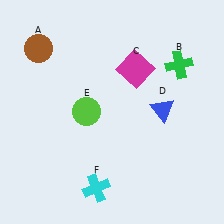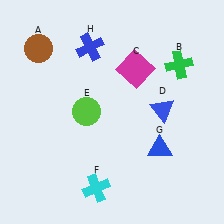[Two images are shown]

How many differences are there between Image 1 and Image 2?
There are 2 differences between the two images.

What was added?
A blue triangle (G), a blue cross (H) were added in Image 2.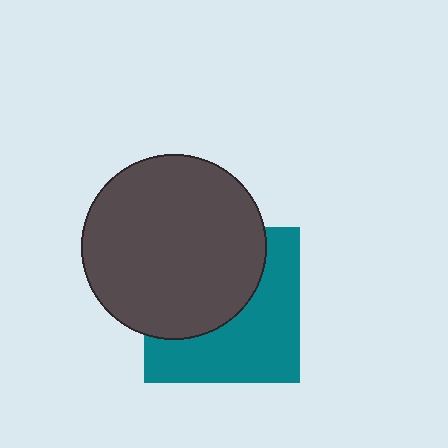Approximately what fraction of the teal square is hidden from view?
Roughly 49% of the teal square is hidden behind the dark gray circle.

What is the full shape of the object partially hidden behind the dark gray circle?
The partially hidden object is a teal square.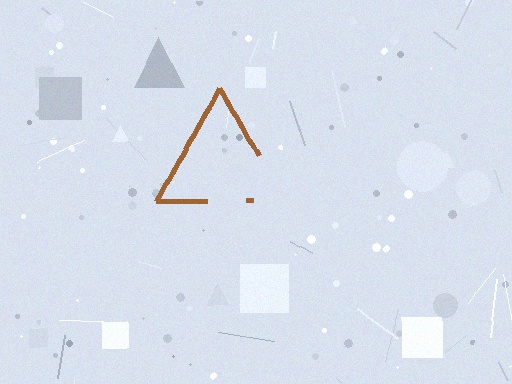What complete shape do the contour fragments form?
The contour fragments form a triangle.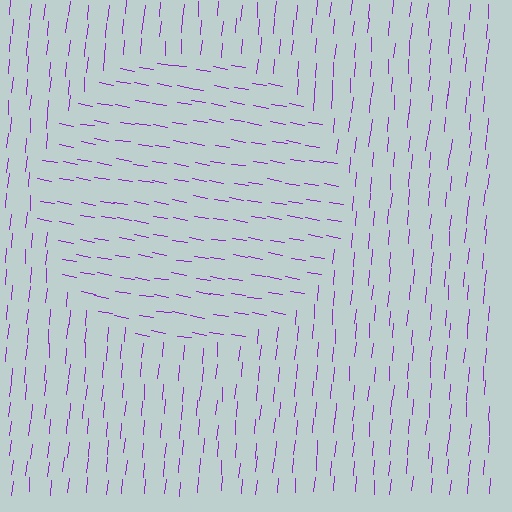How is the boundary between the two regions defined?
The boundary is defined purely by a change in line orientation (approximately 86 degrees difference). All lines are the same color and thickness.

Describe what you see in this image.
The image is filled with small purple line segments. A circle region in the image has lines oriented differently from the surrounding lines, creating a visible texture boundary.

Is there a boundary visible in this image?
Yes, there is a texture boundary formed by a change in line orientation.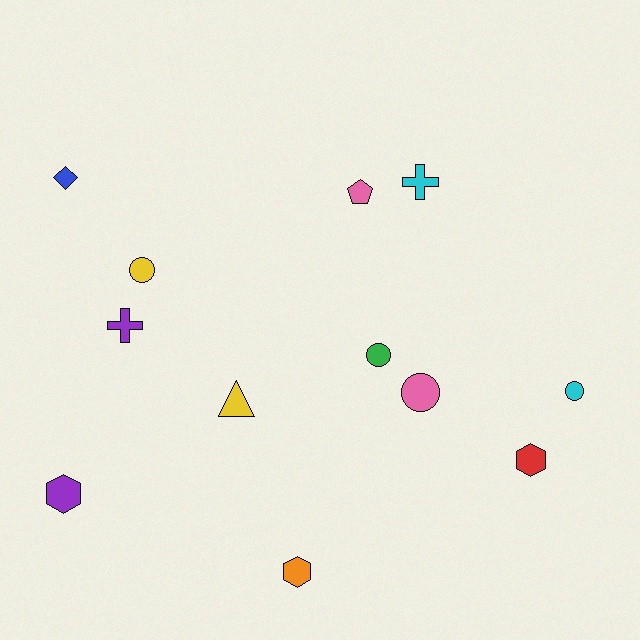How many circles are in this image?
There are 4 circles.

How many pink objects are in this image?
There are 2 pink objects.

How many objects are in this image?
There are 12 objects.